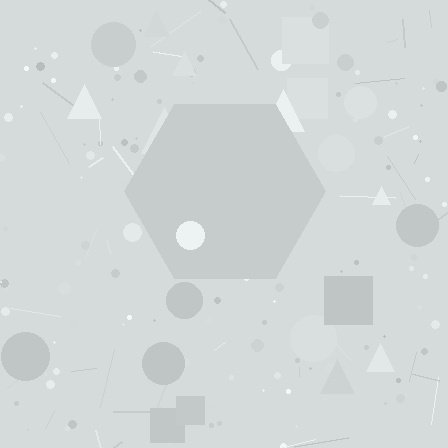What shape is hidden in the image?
A hexagon is hidden in the image.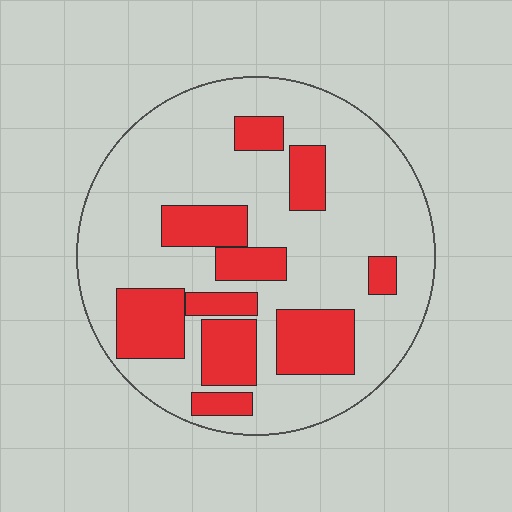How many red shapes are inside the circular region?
10.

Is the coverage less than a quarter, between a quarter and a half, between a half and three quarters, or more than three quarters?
Between a quarter and a half.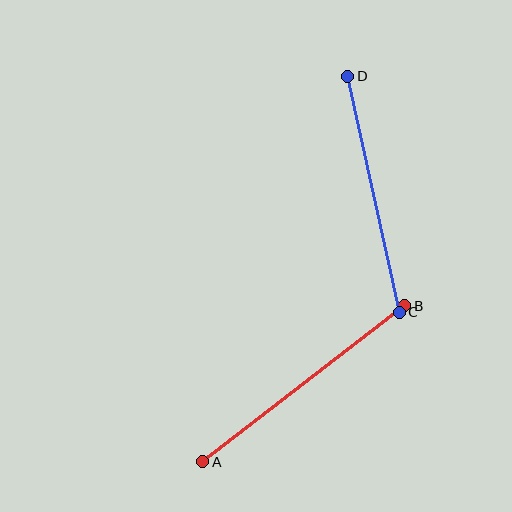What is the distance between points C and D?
The distance is approximately 242 pixels.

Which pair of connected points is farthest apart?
Points A and B are farthest apart.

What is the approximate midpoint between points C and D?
The midpoint is at approximately (373, 194) pixels.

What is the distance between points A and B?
The distance is approximately 255 pixels.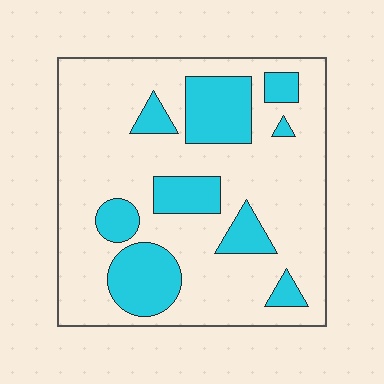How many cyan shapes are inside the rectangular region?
9.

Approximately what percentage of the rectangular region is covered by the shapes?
Approximately 25%.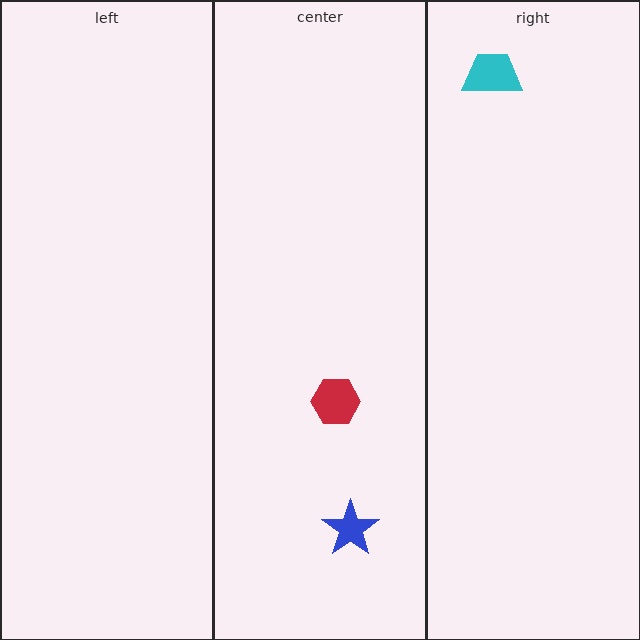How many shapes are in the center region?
2.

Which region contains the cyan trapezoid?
The right region.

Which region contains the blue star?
The center region.